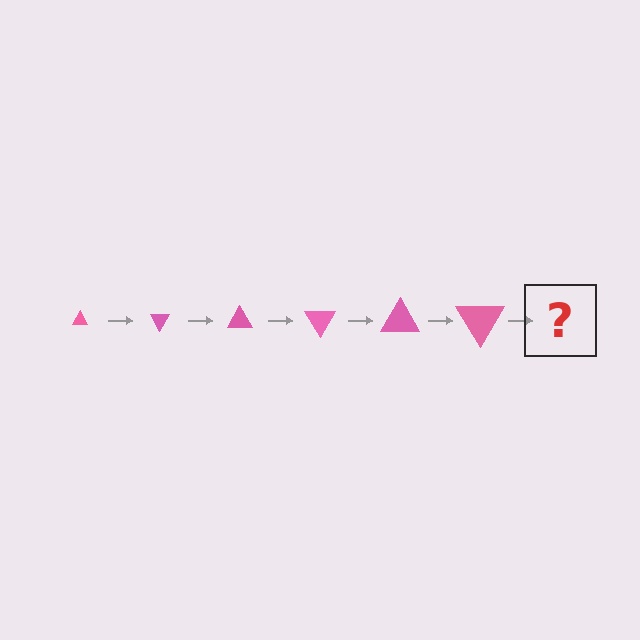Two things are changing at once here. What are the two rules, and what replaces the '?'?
The two rules are that the triangle grows larger each step and it rotates 60 degrees each step. The '?' should be a triangle, larger than the previous one and rotated 360 degrees from the start.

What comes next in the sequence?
The next element should be a triangle, larger than the previous one and rotated 360 degrees from the start.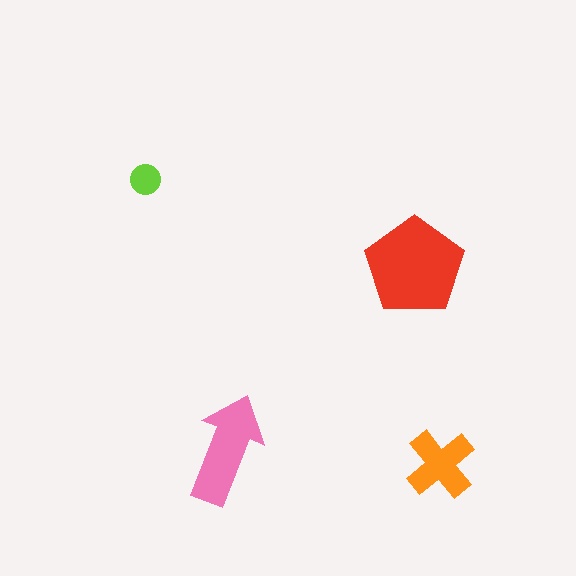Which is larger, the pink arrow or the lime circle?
The pink arrow.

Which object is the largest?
The red pentagon.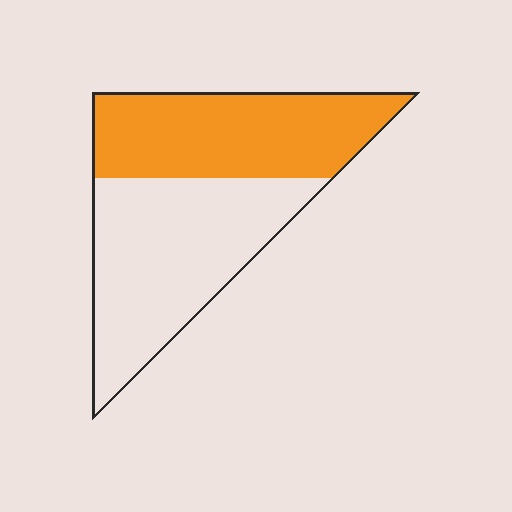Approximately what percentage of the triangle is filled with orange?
Approximately 45%.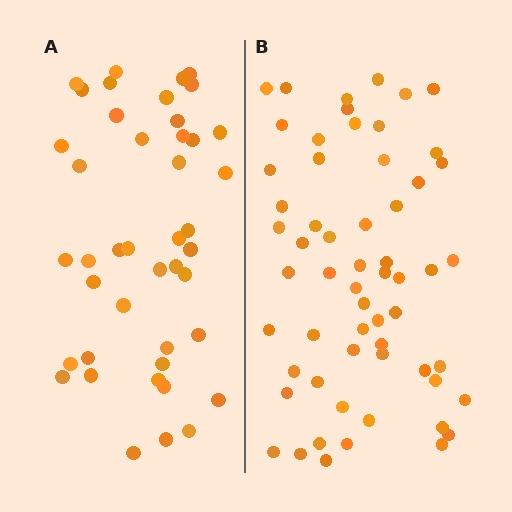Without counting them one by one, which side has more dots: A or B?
Region B (the right region) has more dots.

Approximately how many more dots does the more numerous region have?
Region B has approximately 15 more dots than region A.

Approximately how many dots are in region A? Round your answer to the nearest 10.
About 40 dots. (The exact count is 43, which rounds to 40.)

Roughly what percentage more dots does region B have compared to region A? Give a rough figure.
About 35% more.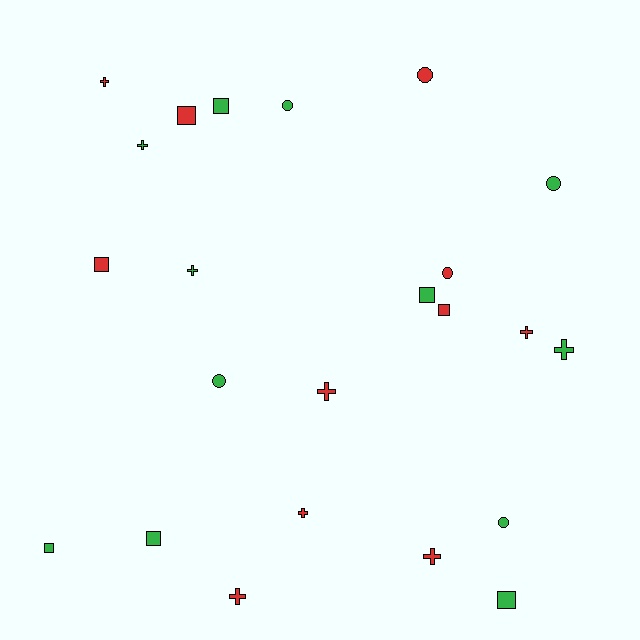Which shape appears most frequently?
Cross, with 9 objects.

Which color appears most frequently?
Green, with 12 objects.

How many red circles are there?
There are 2 red circles.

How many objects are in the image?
There are 23 objects.